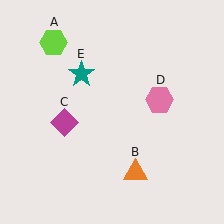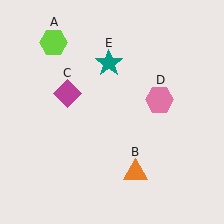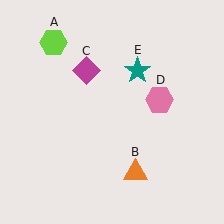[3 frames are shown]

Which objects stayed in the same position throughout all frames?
Lime hexagon (object A) and orange triangle (object B) and pink hexagon (object D) remained stationary.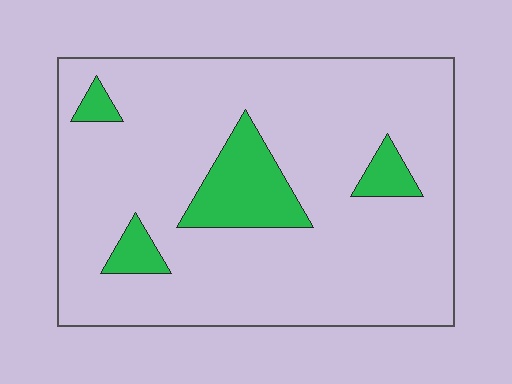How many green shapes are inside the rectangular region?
4.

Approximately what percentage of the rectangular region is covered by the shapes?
Approximately 15%.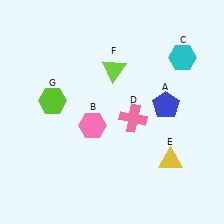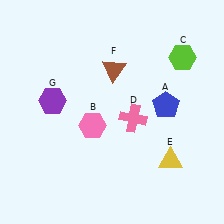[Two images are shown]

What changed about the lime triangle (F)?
In Image 1, F is lime. In Image 2, it changed to brown.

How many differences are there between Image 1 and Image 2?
There are 3 differences between the two images.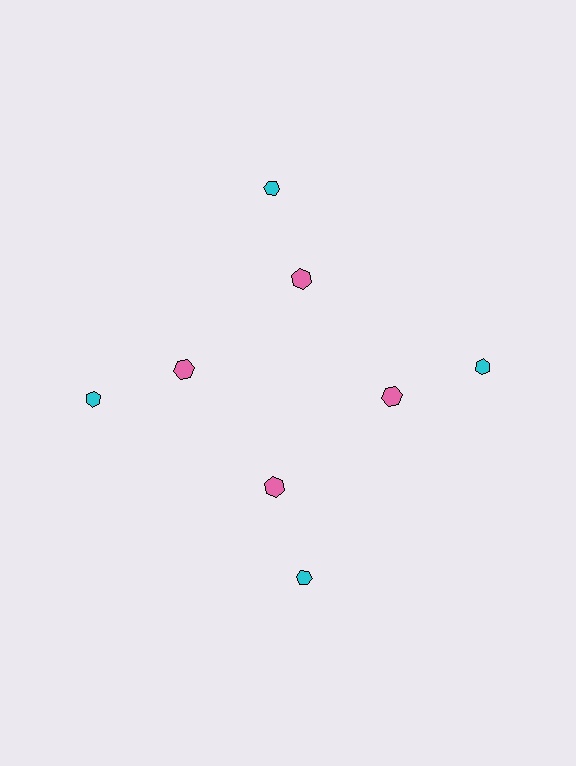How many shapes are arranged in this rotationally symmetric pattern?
There are 8 shapes, arranged in 4 groups of 2.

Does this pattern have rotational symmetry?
Yes, this pattern has 4-fold rotational symmetry. It looks the same after rotating 90 degrees around the center.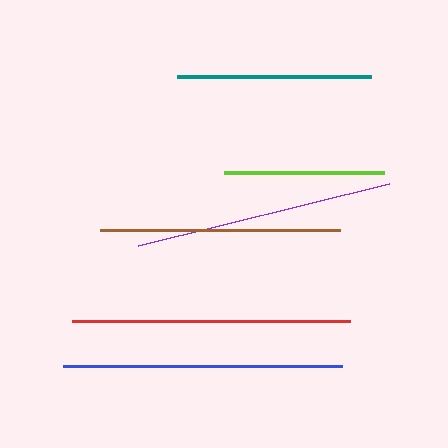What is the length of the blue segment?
The blue segment is approximately 279 pixels long.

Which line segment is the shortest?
The lime line is the shortest at approximately 161 pixels.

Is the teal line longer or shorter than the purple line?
The purple line is longer than the teal line.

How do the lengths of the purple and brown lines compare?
The purple and brown lines are approximately the same length.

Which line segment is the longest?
The blue line is the longest at approximately 279 pixels.